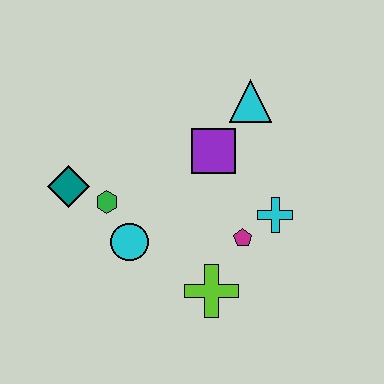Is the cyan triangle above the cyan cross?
Yes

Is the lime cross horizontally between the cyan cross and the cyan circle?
Yes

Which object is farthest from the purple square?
The teal diamond is farthest from the purple square.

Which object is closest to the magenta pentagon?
The cyan cross is closest to the magenta pentagon.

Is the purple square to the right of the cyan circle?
Yes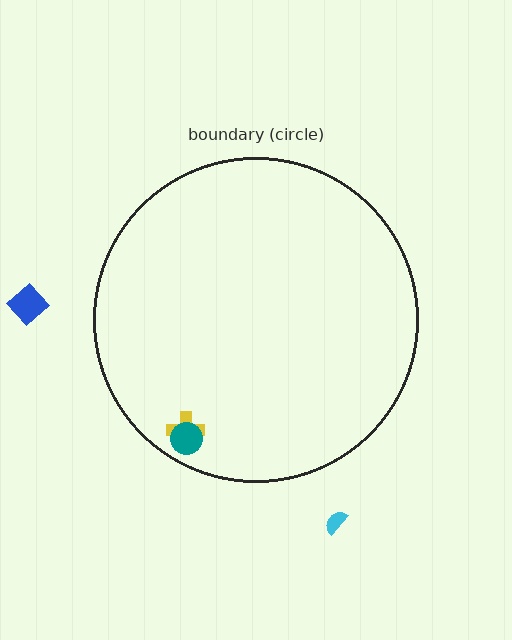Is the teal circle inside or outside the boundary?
Inside.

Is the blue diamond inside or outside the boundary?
Outside.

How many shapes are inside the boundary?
2 inside, 2 outside.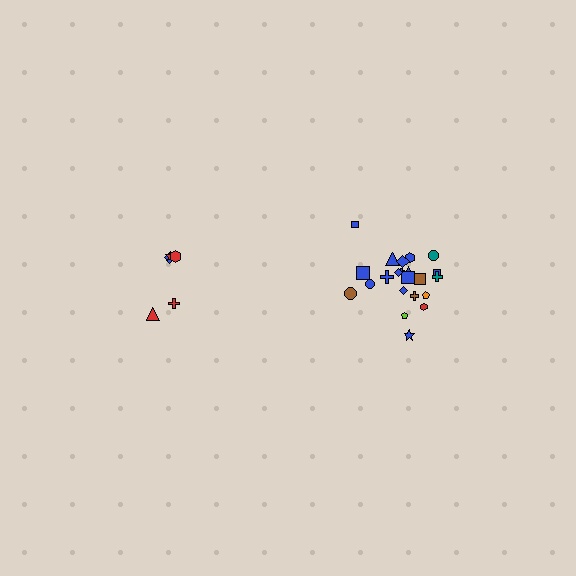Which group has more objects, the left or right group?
The right group.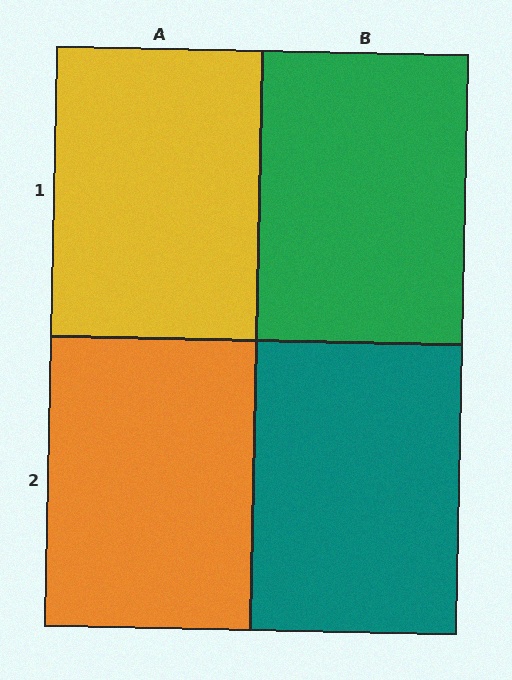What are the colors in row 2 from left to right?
Orange, teal.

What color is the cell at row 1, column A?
Yellow.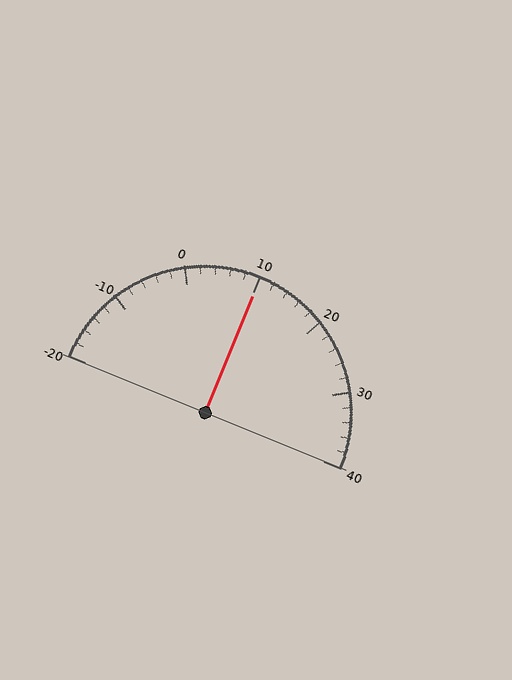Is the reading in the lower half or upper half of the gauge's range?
The reading is in the upper half of the range (-20 to 40).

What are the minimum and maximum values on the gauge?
The gauge ranges from -20 to 40.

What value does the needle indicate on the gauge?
The needle indicates approximately 10.